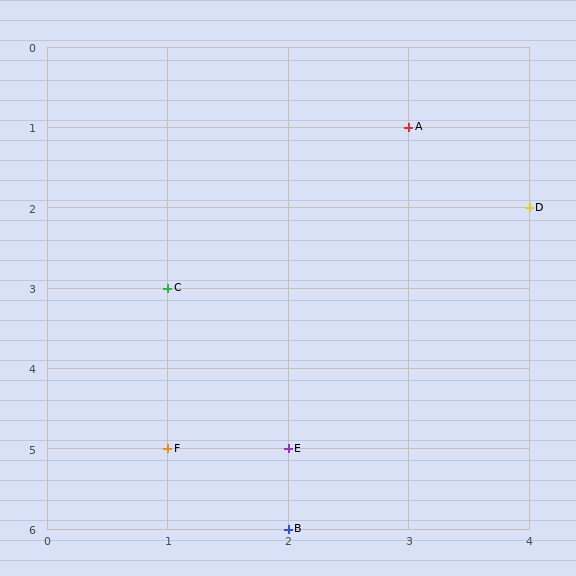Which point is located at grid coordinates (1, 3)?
Point C is at (1, 3).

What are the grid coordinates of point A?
Point A is at grid coordinates (3, 1).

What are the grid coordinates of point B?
Point B is at grid coordinates (2, 6).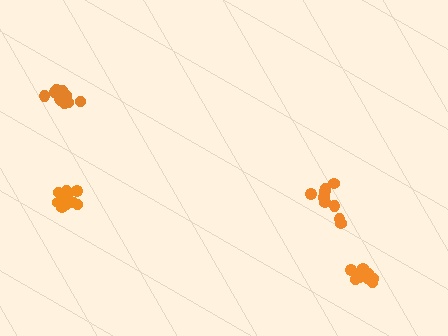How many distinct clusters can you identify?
There are 4 distinct clusters.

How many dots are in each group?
Group 1: 10 dots, Group 2: 11 dots, Group 3: 11 dots, Group 4: 11 dots (43 total).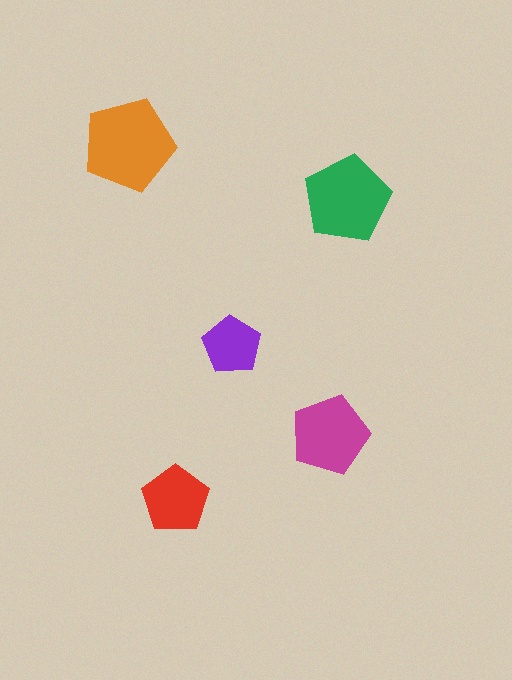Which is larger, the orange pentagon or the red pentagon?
The orange one.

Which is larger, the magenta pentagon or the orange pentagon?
The orange one.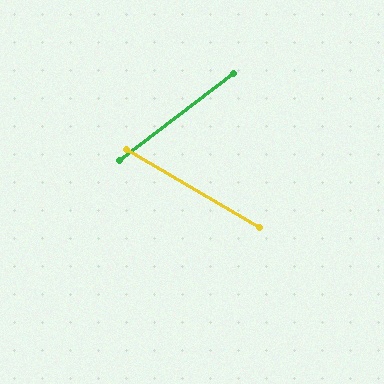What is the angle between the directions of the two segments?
Approximately 68 degrees.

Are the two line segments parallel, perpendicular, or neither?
Neither parallel nor perpendicular — they differ by about 68°.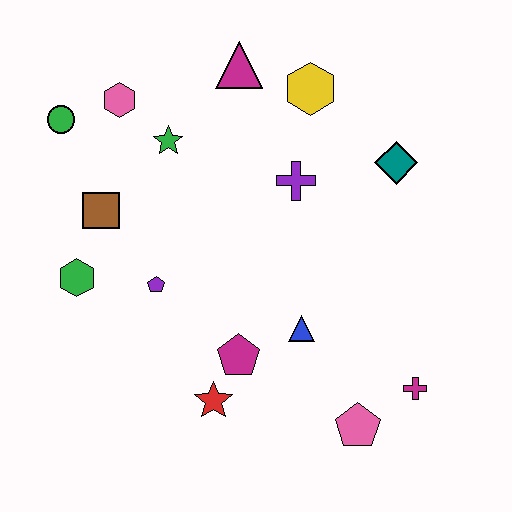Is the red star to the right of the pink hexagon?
Yes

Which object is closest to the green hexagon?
The brown square is closest to the green hexagon.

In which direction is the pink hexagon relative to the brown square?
The pink hexagon is above the brown square.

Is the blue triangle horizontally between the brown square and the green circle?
No